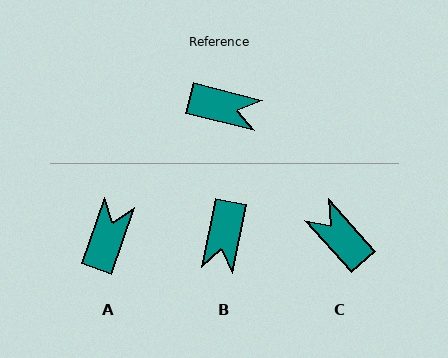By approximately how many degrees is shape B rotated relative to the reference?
Approximately 87 degrees clockwise.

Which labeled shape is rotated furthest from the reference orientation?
C, about 146 degrees away.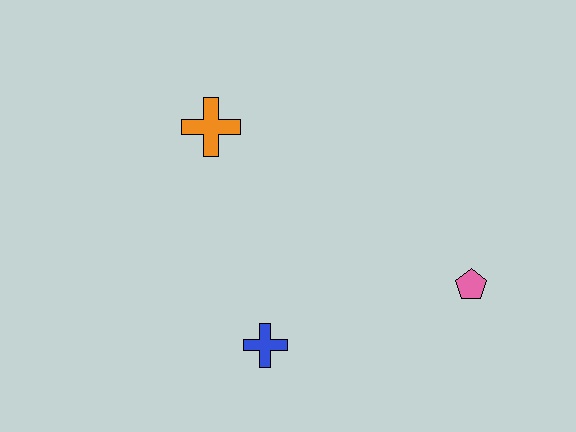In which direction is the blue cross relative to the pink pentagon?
The blue cross is to the left of the pink pentagon.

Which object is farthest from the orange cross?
The pink pentagon is farthest from the orange cross.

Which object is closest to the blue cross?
The pink pentagon is closest to the blue cross.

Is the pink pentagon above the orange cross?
No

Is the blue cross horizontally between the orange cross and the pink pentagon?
Yes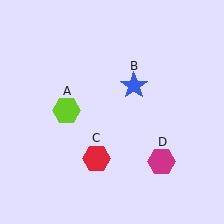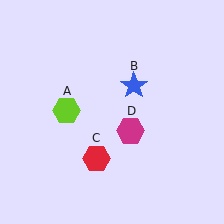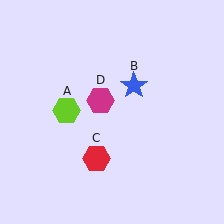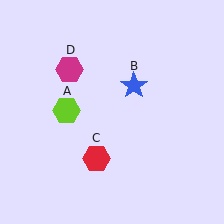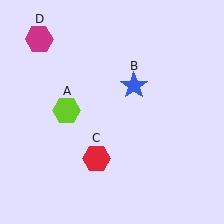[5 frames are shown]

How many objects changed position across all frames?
1 object changed position: magenta hexagon (object D).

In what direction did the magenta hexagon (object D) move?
The magenta hexagon (object D) moved up and to the left.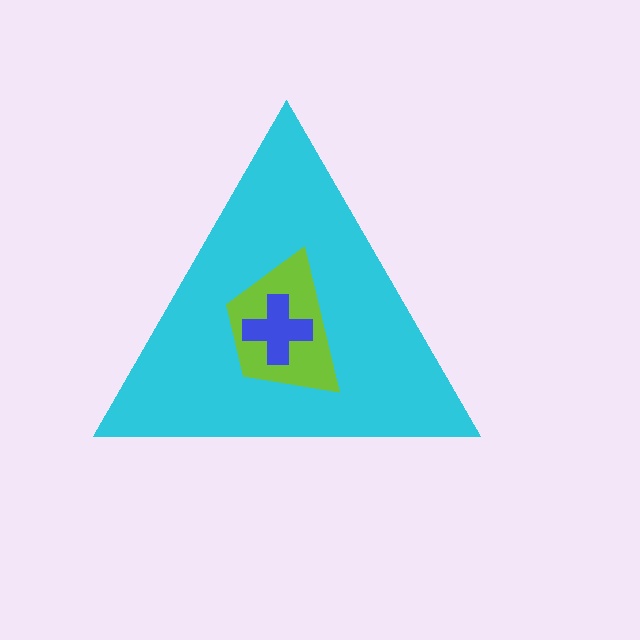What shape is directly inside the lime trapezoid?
The blue cross.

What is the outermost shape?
The cyan triangle.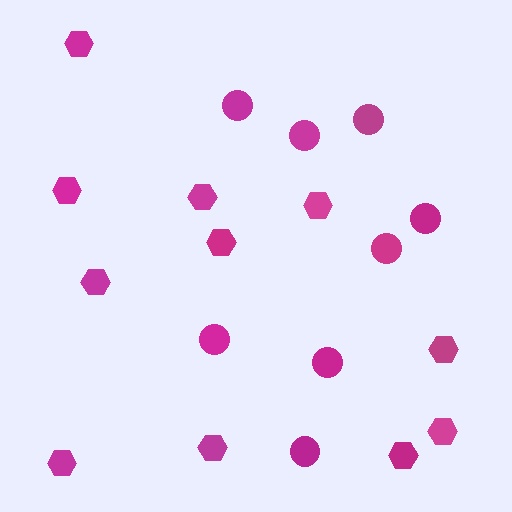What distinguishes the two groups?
There are 2 groups: one group of circles (8) and one group of hexagons (11).